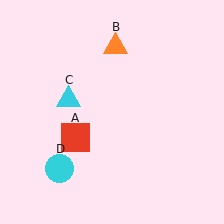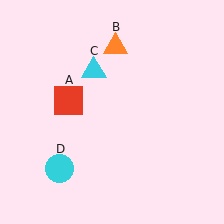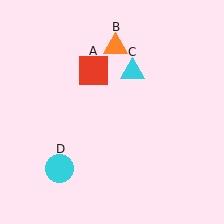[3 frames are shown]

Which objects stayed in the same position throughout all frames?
Orange triangle (object B) and cyan circle (object D) remained stationary.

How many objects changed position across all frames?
2 objects changed position: red square (object A), cyan triangle (object C).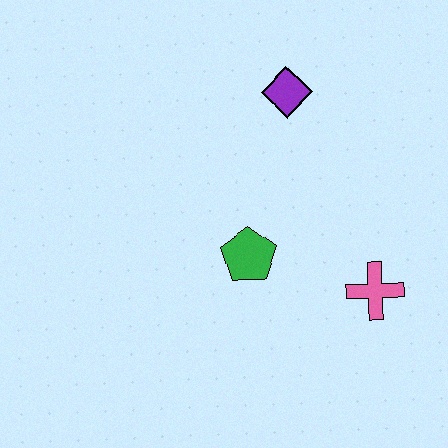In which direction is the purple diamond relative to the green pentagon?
The purple diamond is above the green pentagon.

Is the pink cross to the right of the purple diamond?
Yes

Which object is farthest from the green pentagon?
The purple diamond is farthest from the green pentagon.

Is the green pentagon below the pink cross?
No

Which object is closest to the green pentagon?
The pink cross is closest to the green pentagon.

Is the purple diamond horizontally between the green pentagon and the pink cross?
Yes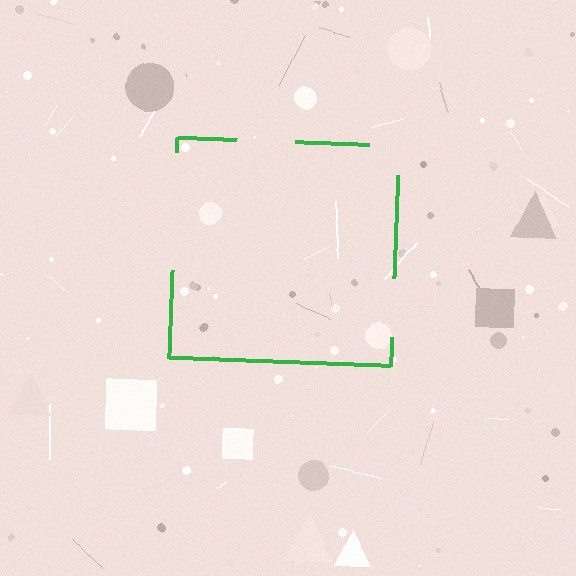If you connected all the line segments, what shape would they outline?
They would outline a square.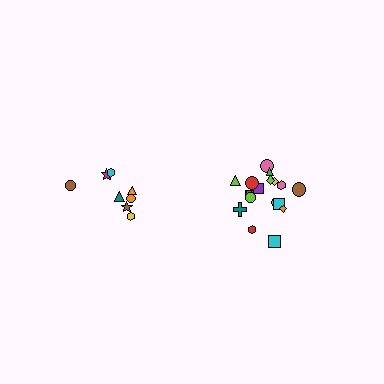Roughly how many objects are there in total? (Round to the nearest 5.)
Roughly 25 objects in total.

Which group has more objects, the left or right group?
The right group.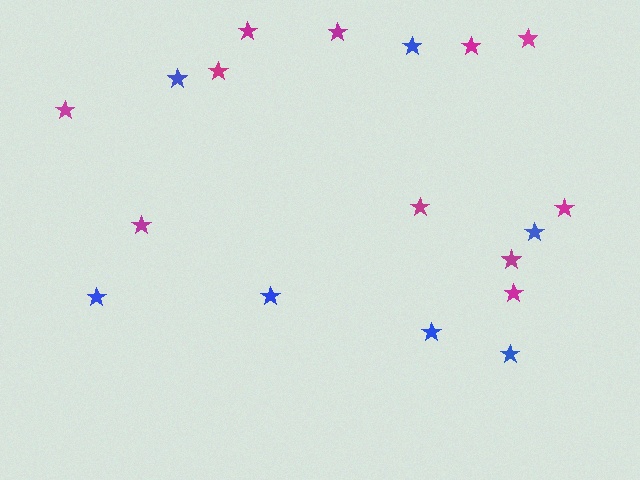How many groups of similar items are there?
There are 2 groups: one group of blue stars (7) and one group of magenta stars (11).